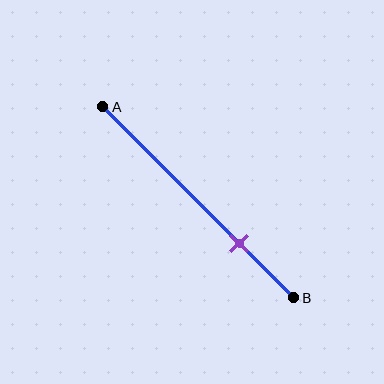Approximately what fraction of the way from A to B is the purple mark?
The purple mark is approximately 70% of the way from A to B.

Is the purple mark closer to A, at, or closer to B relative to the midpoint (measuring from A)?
The purple mark is closer to point B than the midpoint of segment AB.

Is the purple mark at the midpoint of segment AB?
No, the mark is at about 70% from A, not at the 50% midpoint.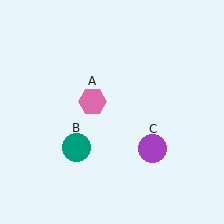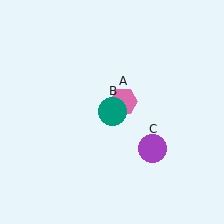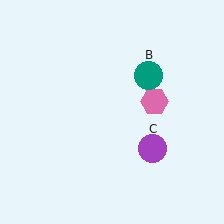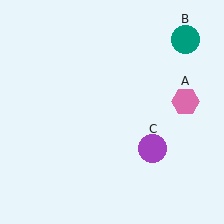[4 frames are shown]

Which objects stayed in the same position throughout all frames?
Purple circle (object C) remained stationary.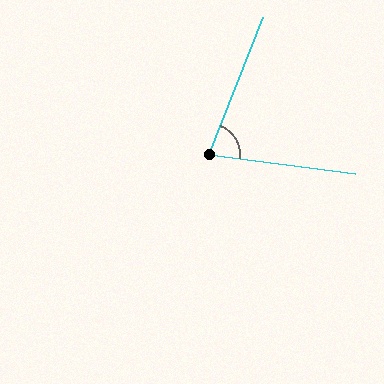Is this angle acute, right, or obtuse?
It is acute.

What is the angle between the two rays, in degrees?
Approximately 76 degrees.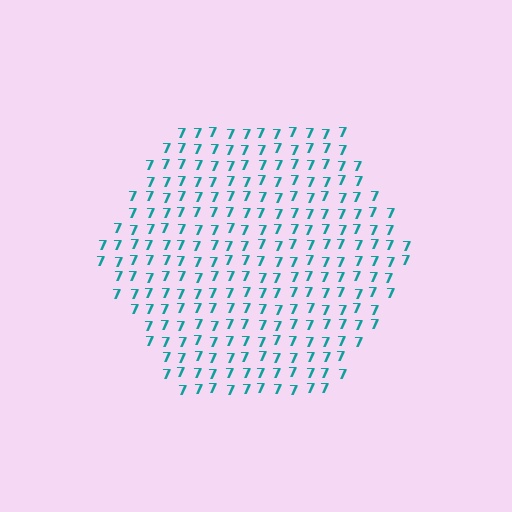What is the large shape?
The large shape is a hexagon.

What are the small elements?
The small elements are digit 7's.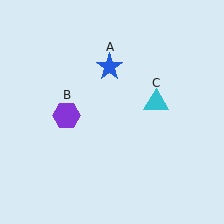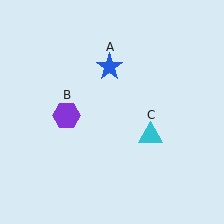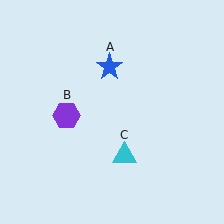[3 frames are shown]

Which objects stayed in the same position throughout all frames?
Blue star (object A) and purple hexagon (object B) remained stationary.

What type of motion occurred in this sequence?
The cyan triangle (object C) rotated clockwise around the center of the scene.